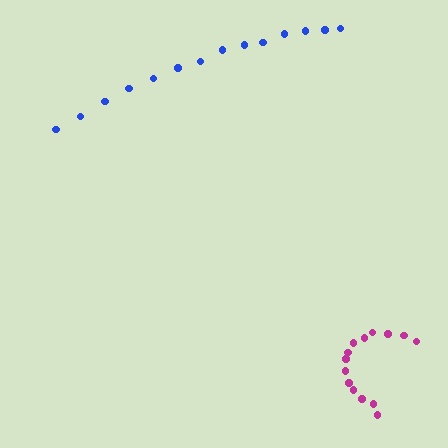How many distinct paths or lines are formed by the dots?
There are 2 distinct paths.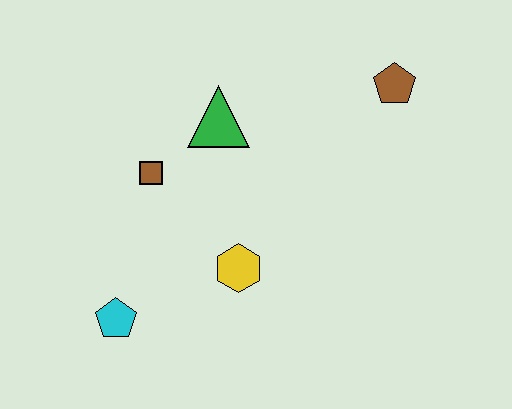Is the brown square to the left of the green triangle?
Yes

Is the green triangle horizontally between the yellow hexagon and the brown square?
Yes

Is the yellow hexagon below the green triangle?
Yes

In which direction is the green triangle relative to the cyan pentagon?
The green triangle is above the cyan pentagon.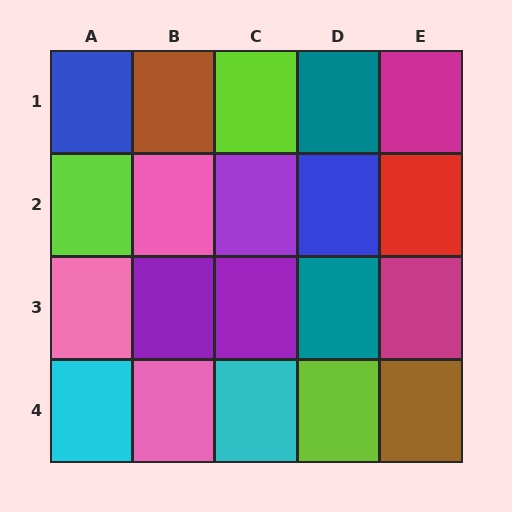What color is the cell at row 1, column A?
Blue.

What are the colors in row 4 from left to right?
Cyan, pink, cyan, lime, brown.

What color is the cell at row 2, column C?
Purple.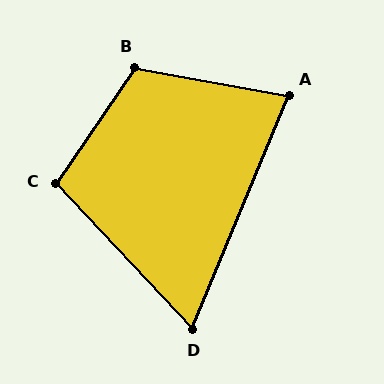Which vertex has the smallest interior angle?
D, at approximately 66 degrees.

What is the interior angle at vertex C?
Approximately 102 degrees (obtuse).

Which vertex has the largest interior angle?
B, at approximately 114 degrees.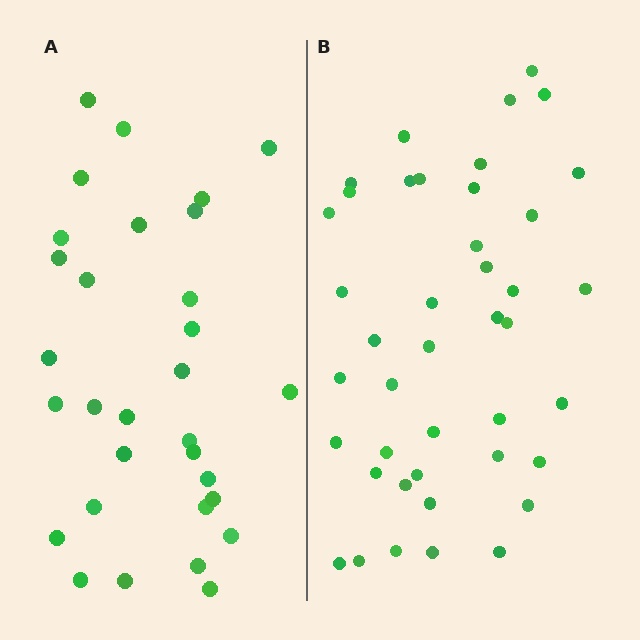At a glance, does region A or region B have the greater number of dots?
Region B (the right region) has more dots.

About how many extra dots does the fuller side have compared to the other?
Region B has roughly 12 or so more dots than region A.